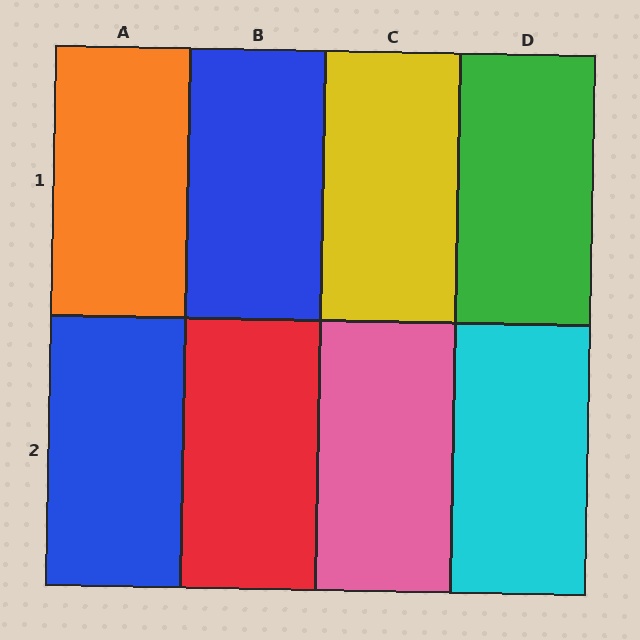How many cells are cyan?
1 cell is cyan.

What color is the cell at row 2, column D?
Cyan.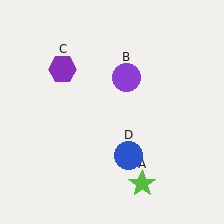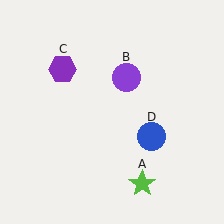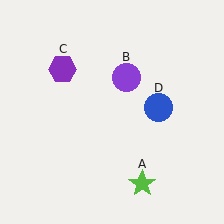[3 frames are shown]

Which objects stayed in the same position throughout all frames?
Lime star (object A) and purple circle (object B) and purple hexagon (object C) remained stationary.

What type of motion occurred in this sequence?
The blue circle (object D) rotated counterclockwise around the center of the scene.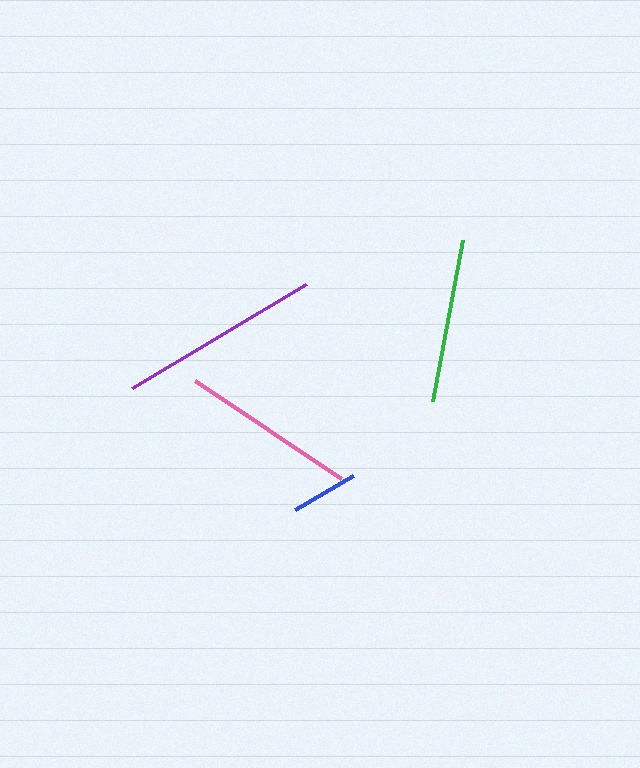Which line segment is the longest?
The purple line is the longest at approximately 203 pixels.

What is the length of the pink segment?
The pink segment is approximately 176 pixels long.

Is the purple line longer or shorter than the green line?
The purple line is longer than the green line.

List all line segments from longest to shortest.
From longest to shortest: purple, pink, green, blue.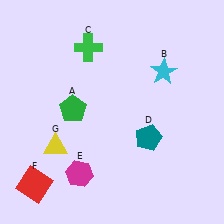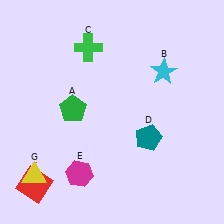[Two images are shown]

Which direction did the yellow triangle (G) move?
The yellow triangle (G) moved down.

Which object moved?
The yellow triangle (G) moved down.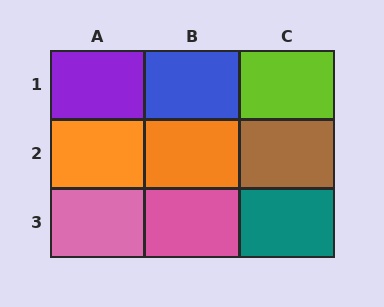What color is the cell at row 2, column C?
Brown.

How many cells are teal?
1 cell is teal.